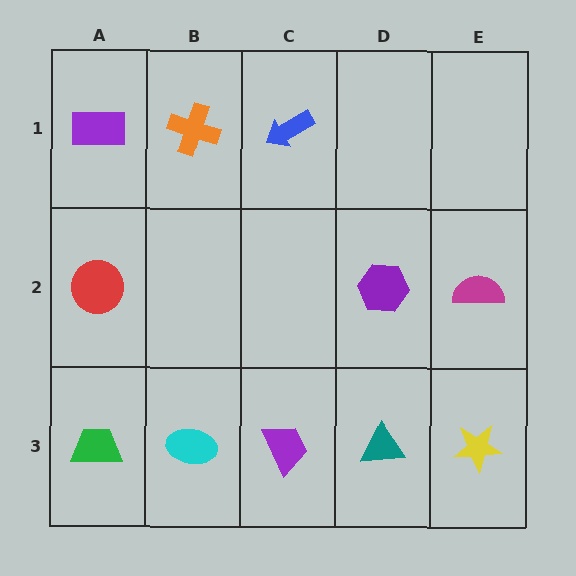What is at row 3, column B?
A cyan ellipse.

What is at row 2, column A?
A red circle.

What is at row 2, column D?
A purple hexagon.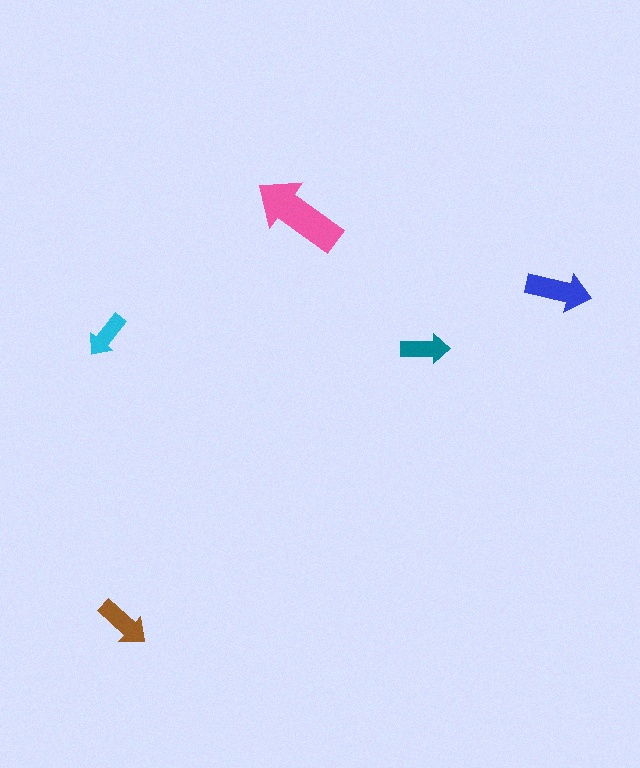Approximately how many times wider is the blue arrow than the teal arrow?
About 1.5 times wider.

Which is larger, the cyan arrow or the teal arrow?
The teal one.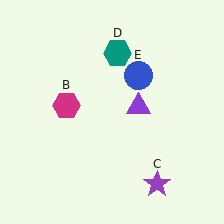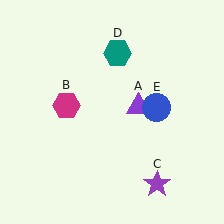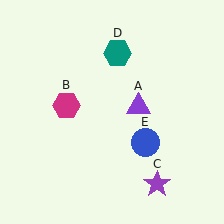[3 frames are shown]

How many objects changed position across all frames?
1 object changed position: blue circle (object E).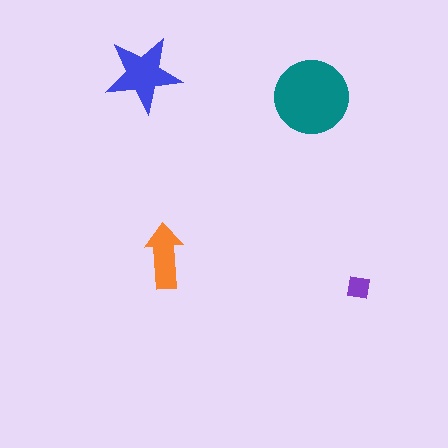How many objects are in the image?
There are 4 objects in the image.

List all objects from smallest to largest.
The purple square, the orange arrow, the blue star, the teal circle.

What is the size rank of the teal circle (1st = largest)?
1st.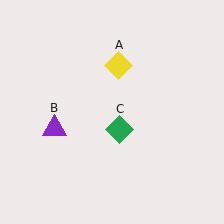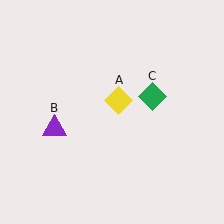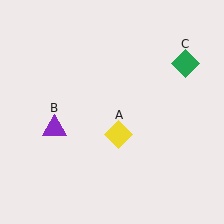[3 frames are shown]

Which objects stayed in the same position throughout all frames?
Purple triangle (object B) remained stationary.